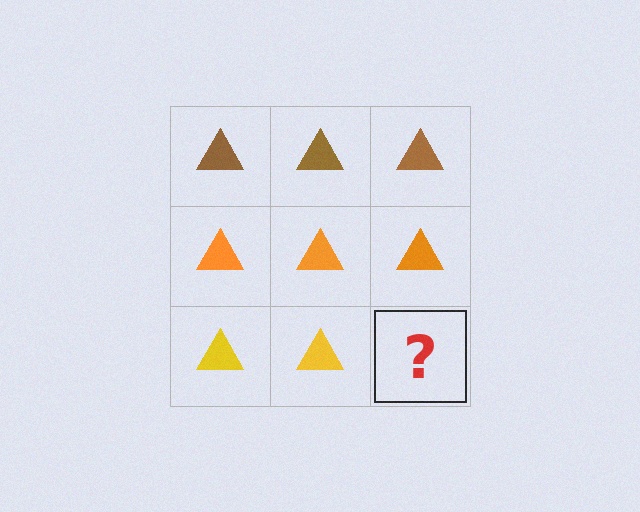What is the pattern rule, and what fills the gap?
The rule is that each row has a consistent color. The gap should be filled with a yellow triangle.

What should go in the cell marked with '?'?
The missing cell should contain a yellow triangle.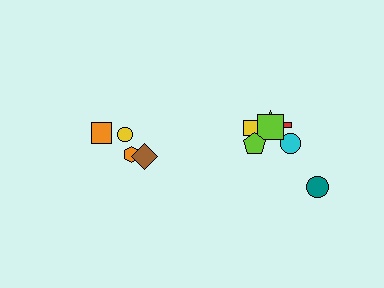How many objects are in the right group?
There are 7 objects.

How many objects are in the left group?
There are 4 objects.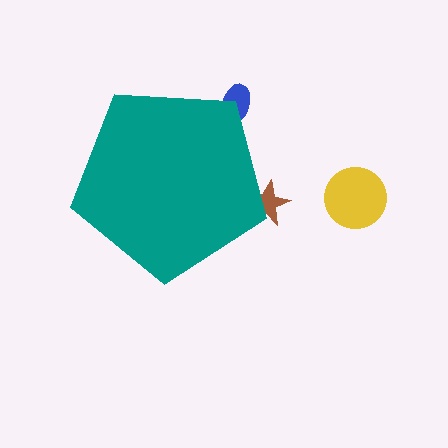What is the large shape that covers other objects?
A teal pentagon.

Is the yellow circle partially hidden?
No, the yellow circle is fully visible.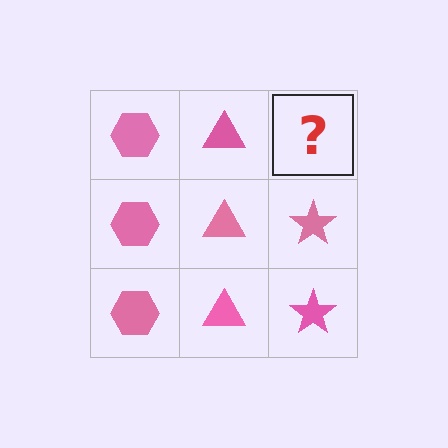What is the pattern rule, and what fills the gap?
The rule is that each column has a consistent shape. The gap should be filled with a pink star.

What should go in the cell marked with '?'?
The missing cell should contain a pink star.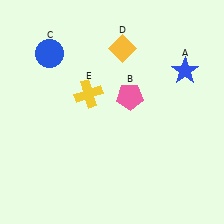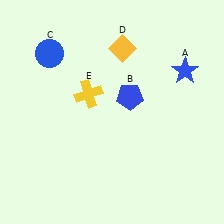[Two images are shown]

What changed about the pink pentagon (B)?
In Image 1, B is pink. In Image 2, it changed to blue.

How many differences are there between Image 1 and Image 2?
There is 1 difference between the two images.